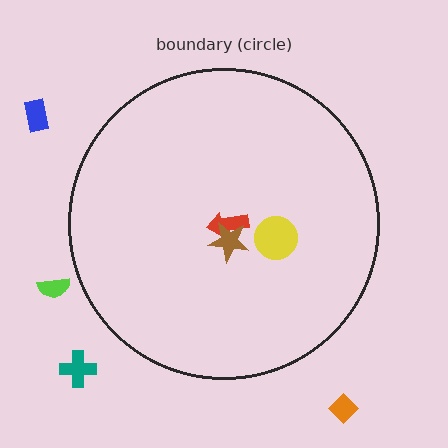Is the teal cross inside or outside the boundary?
Outside.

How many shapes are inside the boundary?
3 inside, 4 outside.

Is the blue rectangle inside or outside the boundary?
Outside.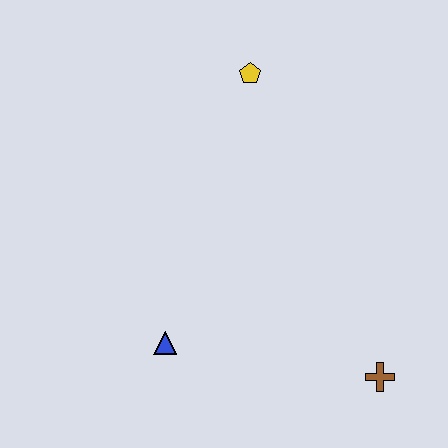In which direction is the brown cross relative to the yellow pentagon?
The brown cross is below the yellow pentagon.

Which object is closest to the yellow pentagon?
The blue triangle is closest to the yellow pentagon.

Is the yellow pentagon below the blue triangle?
No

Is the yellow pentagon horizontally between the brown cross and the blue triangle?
Yes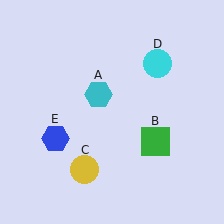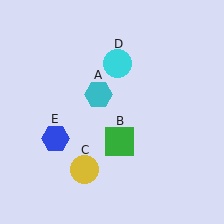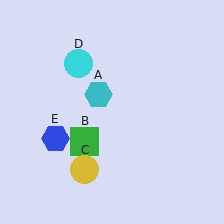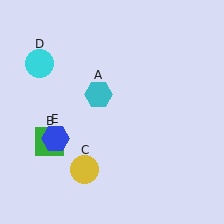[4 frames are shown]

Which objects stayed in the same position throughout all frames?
Cyan hexagon (object A) and yellow circle (object C) and blue hexagon (object E) remained stationary.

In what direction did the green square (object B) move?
The green square (object B) moved left.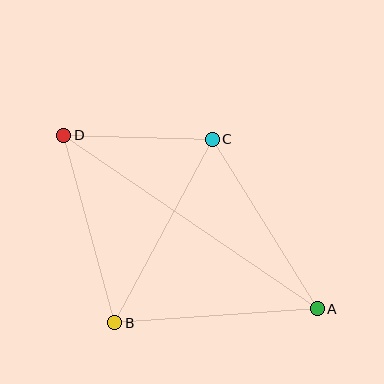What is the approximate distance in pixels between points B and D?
The distance between B and D is approximately 194 pixels.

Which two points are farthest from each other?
Points A and D are farthest from each other.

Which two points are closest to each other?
Points C and D are closest to each other.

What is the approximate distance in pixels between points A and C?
The distance between A and C is approximately 199 pixels.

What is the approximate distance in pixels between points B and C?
The distance between B and C is approximately 208 pixels.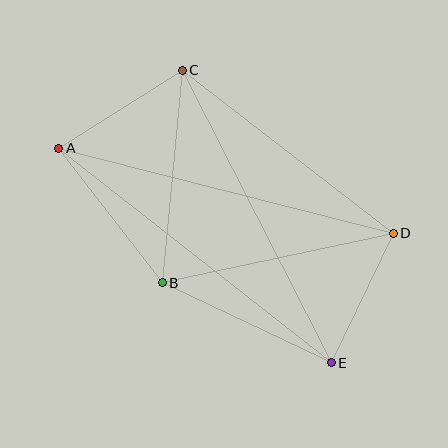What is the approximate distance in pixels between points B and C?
The distance between B and C is approximately 213 pixels.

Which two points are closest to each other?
Points D and E are closest to each other.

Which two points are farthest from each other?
Points A and E are farthest from each other.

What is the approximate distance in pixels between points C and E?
The distance between C and E is approximately 328 pixels.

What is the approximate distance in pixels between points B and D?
The distance between B and D is approximately 236 pixels.